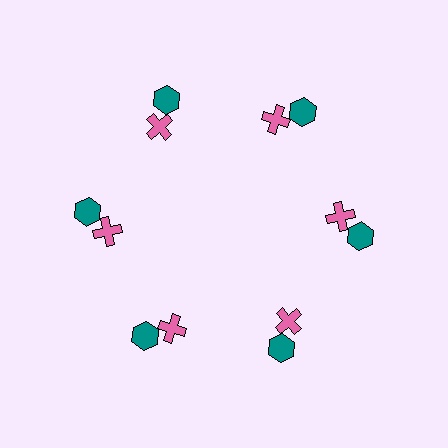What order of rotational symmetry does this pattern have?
This pattern has 6-fold rotational symmetry.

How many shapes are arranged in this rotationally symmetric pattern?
There are 12 shapes, arranged in 6 groups of 2.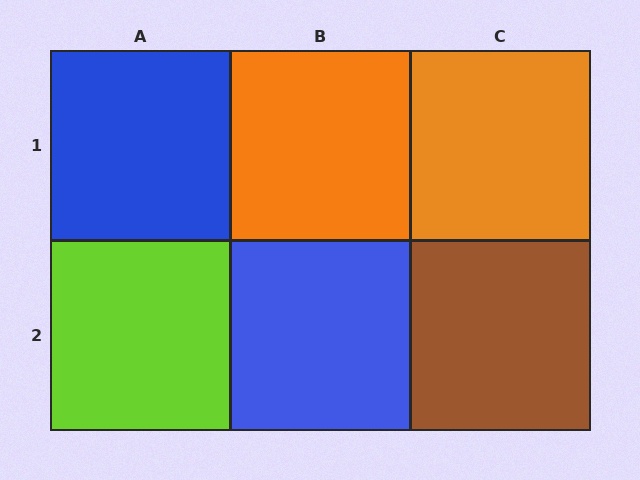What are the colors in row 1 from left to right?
Blue, orange, orange.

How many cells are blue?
2 cells are blue.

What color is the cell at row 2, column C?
Brown.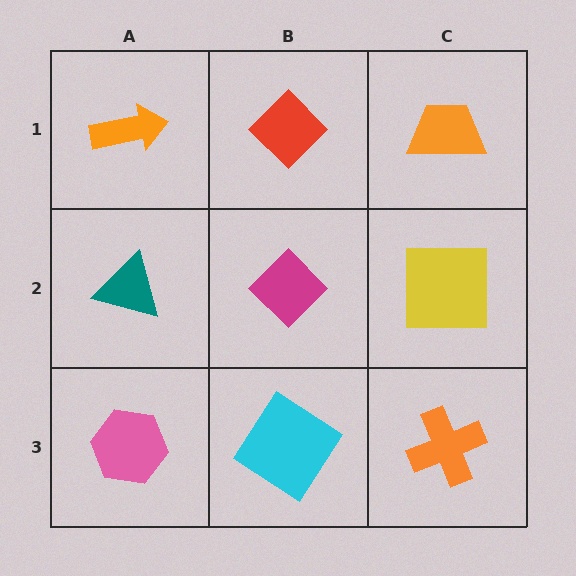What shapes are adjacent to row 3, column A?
A teal triangle (row 2, column A), a cyan diamond (row 3, column B).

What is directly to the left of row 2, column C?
A magenta diamond.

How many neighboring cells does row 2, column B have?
4.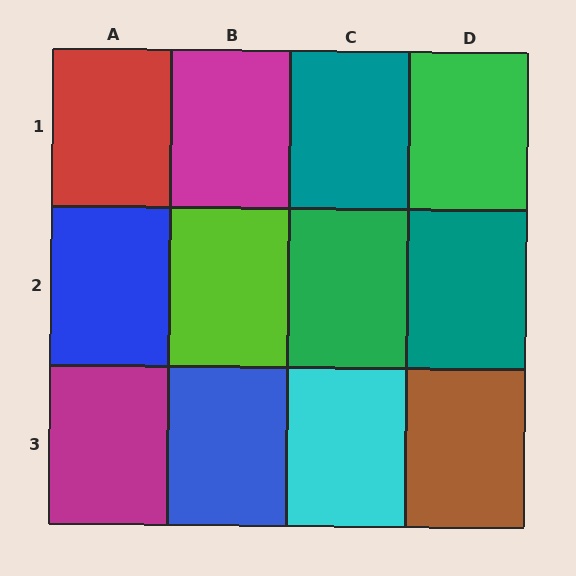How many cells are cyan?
1 cell is cyan.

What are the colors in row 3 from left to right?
Magenta, blue, cyan, brown.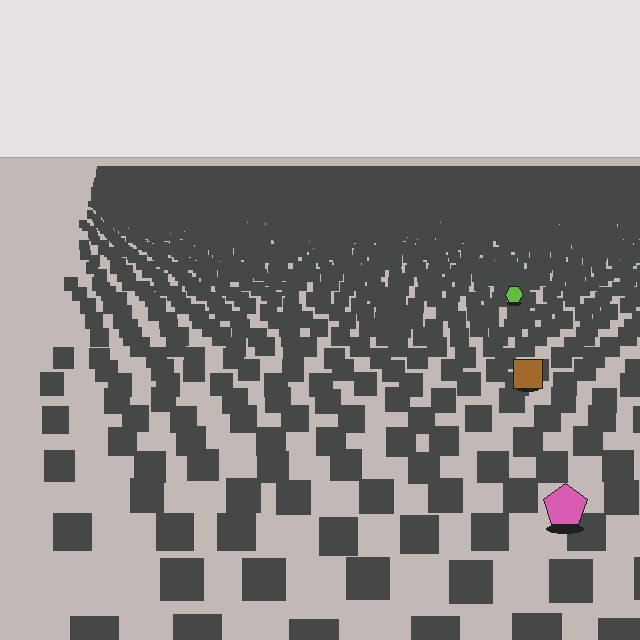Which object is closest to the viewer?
The pink pentagon is closest. The texture marks near it are larger and more spread out.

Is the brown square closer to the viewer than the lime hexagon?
Yes. The brown square is closer — you can tell from the texture gradient: the ground texture is coarser near it.